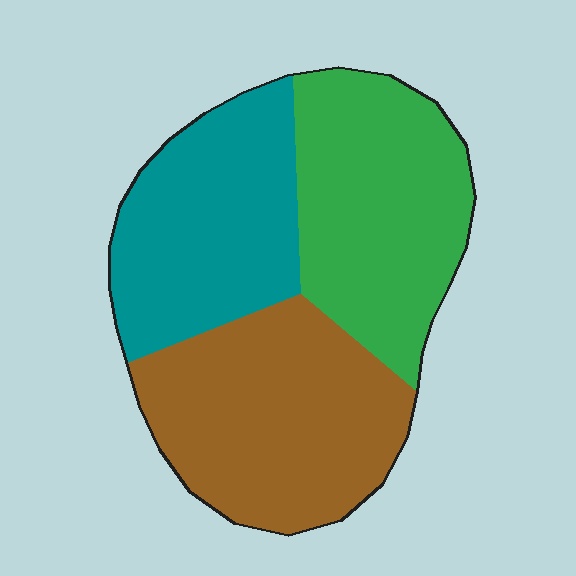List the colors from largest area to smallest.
From largest to smallest: brown, green, teal.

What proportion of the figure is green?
Green covers around 35% of the figure.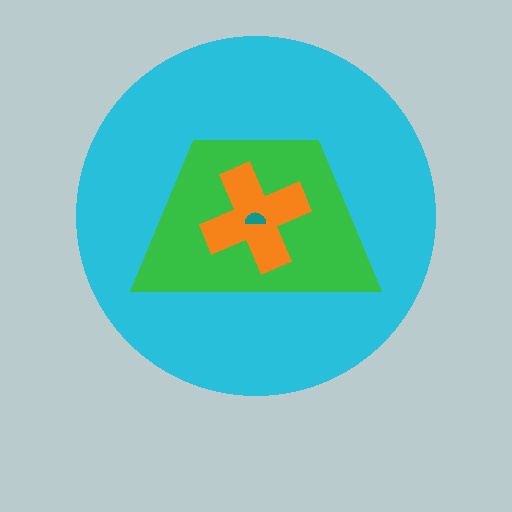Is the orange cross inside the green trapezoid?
Yes.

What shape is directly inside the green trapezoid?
The orange cross.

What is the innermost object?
The teal semicircle.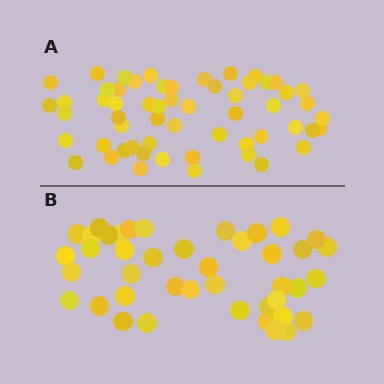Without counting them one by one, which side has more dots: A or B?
Region A (the top region) has more dots.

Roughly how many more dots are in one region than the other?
Region A has approximately 15 more dots than region B.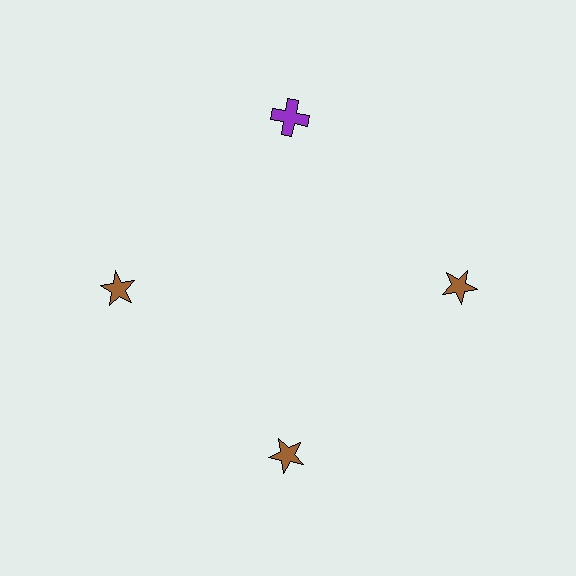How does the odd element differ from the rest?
It differs in both color (purple instead of brown) and shape (cross instead of star).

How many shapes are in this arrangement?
There are 4 shapes arranged in a ring pattern.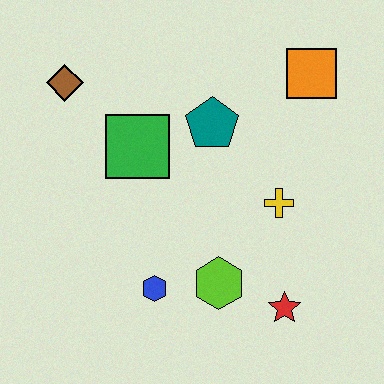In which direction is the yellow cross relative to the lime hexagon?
The yellow cross is above the lime hexagon.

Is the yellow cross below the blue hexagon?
No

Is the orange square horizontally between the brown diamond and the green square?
No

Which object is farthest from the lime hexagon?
The brown diamond is farthest from the lime hexagon.